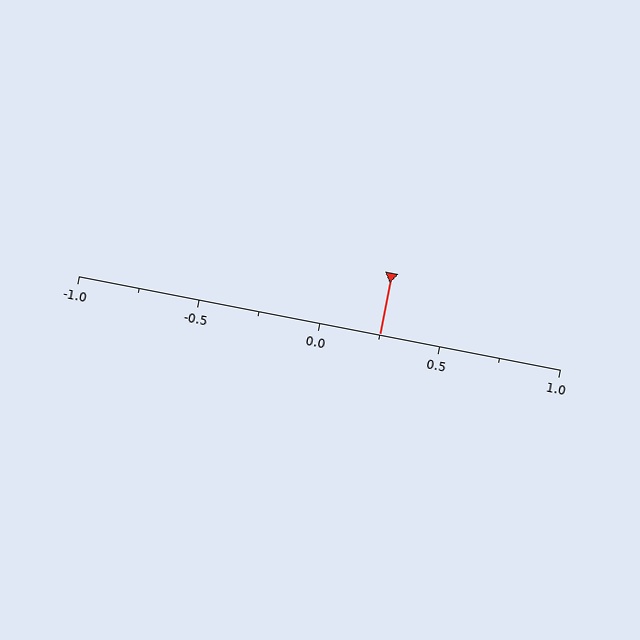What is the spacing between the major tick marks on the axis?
The major ticks are spaced 0.5 apart.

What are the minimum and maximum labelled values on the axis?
The axis runs from -1.0 to 1.0.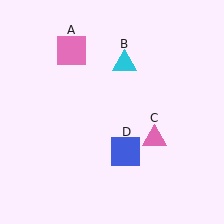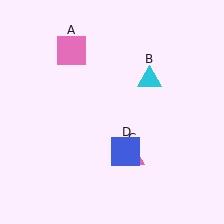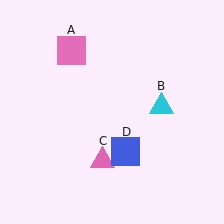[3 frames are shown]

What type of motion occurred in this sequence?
The cyan triangle (object B), pink triangle (object C) rotated clockwise around the center of the scene.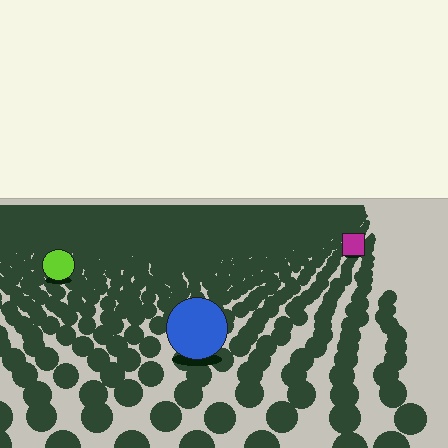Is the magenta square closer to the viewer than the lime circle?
No. The lime circle is closer — you can tell from the texture gradient: the ground texture is coarser near it.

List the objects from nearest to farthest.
From nearest to farthest: the blue circle, the lime circle, the magenta square.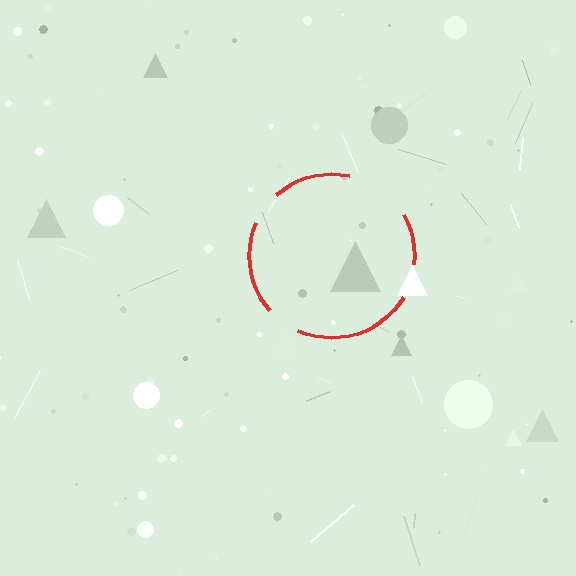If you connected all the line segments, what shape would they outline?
They would outline a circle.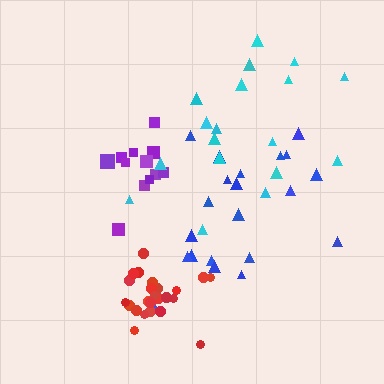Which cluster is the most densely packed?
Red.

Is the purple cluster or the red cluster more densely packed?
Red.